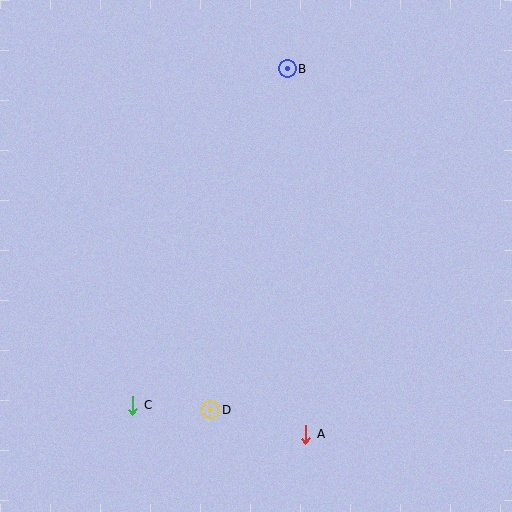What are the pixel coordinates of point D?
Point D is at (211, 410).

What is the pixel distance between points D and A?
The distance between D and A is 98 pixels.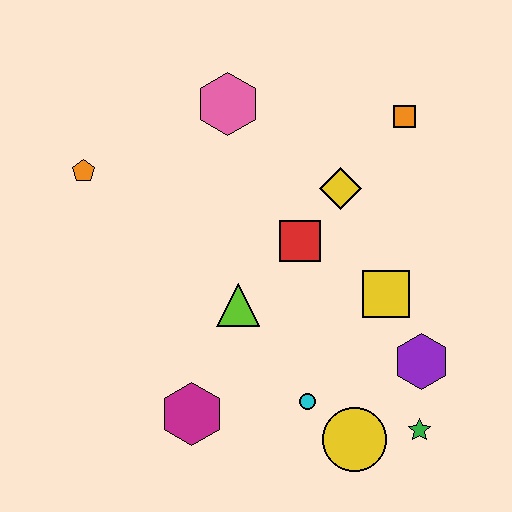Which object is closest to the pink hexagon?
The yellow diamond is closest to the pink hexagon.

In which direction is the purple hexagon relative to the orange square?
The purple hexagon is below the orange square.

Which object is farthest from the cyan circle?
The orange pentagon is farthest from the cyan circle.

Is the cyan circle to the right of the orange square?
No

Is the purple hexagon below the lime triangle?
Yes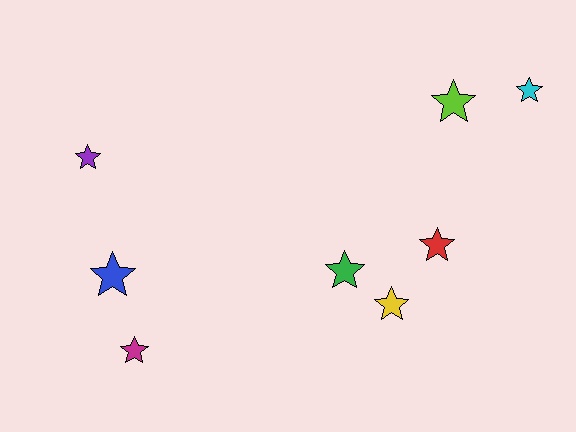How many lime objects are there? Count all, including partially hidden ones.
There is 1 lime object.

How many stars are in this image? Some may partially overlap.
There are 8 stars.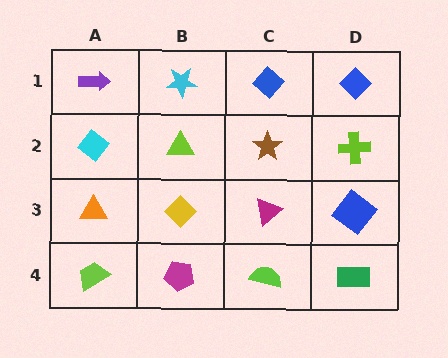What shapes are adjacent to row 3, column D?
A lime cross (row 2, column D), a green rectangle (row 4, column D), a magenta triangle (row 3, column C).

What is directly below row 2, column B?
A yellow diamond.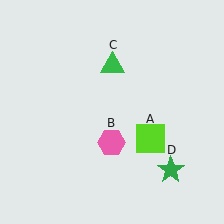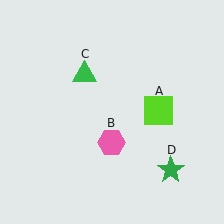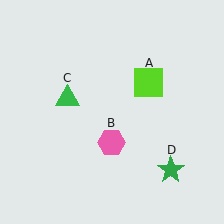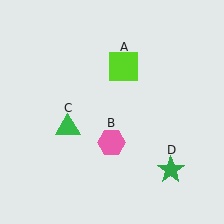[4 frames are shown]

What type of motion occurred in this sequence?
The lime square (object A), green triangle (object C) rotated counterclockwise around the center of the scene.